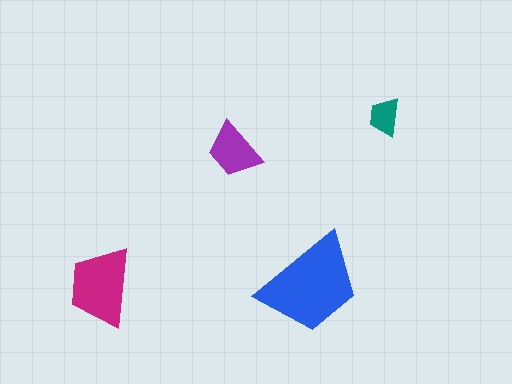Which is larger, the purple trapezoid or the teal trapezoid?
The purple one.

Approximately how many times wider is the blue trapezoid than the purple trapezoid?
About 2 times wider.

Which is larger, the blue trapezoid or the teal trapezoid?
The blue one.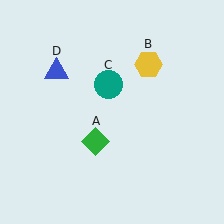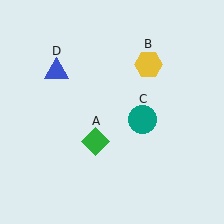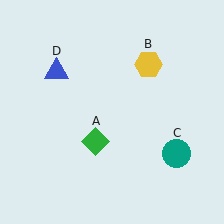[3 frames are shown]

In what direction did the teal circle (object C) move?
The teal circle (object C) moved down and to the right.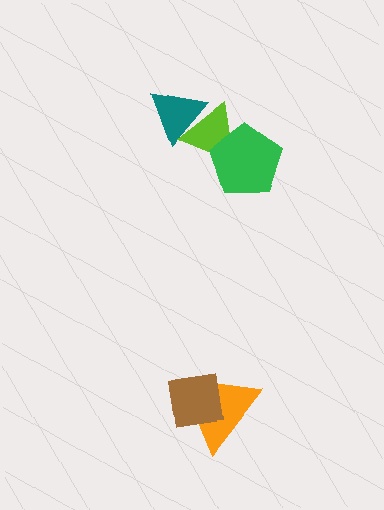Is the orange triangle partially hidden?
Yes, it is partially covered by another shape.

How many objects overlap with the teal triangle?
1 object overlaps with the teal triangle.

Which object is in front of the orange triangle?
The brown square is in front of the orange triangle.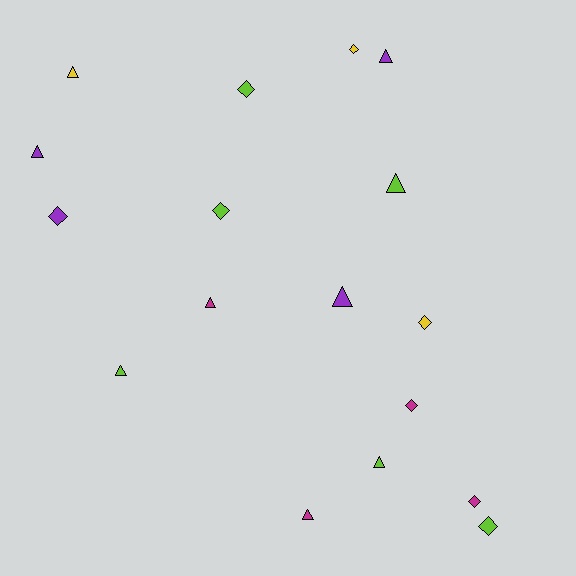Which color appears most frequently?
Lime, with 6 objects.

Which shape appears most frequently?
Triangle, with 9 objects.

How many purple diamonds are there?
There is 1 purple diamond.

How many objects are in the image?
There are 17 objects.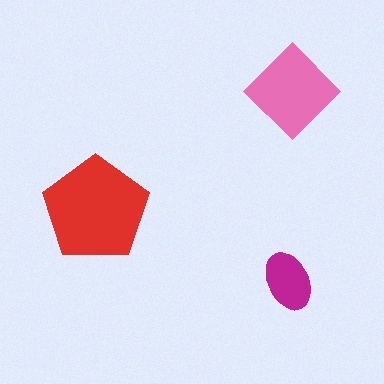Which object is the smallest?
The magenta ellipse.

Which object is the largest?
The red pentagon.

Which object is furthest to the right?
The pink diamond is rightmost.